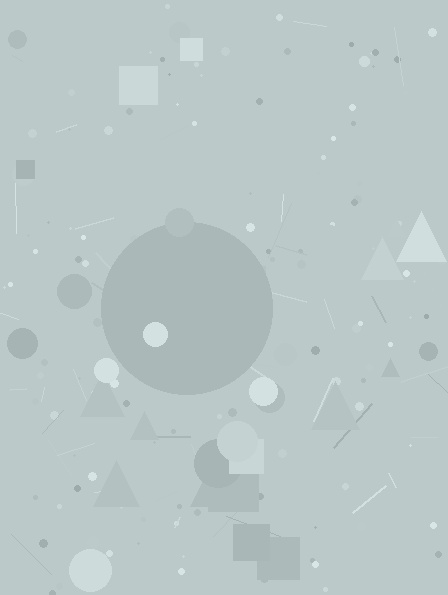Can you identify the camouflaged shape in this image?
The camouflaged shape is a circle.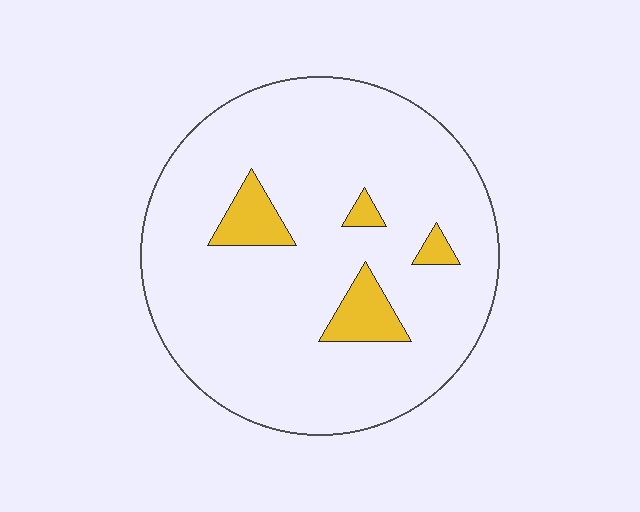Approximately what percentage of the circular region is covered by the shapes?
Approximately 10%.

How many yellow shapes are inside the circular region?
4.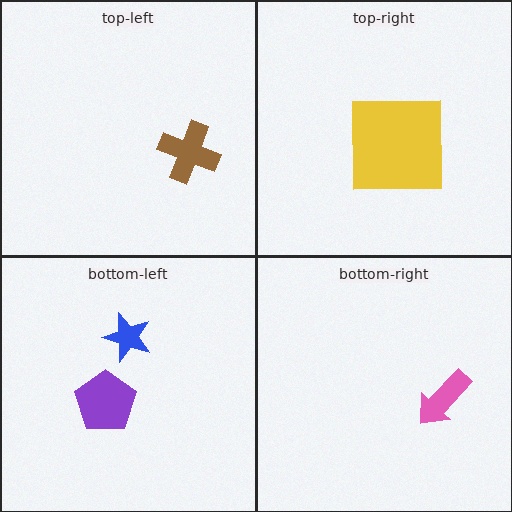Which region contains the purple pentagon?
The bottom-left region.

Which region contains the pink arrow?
The bottom-right region.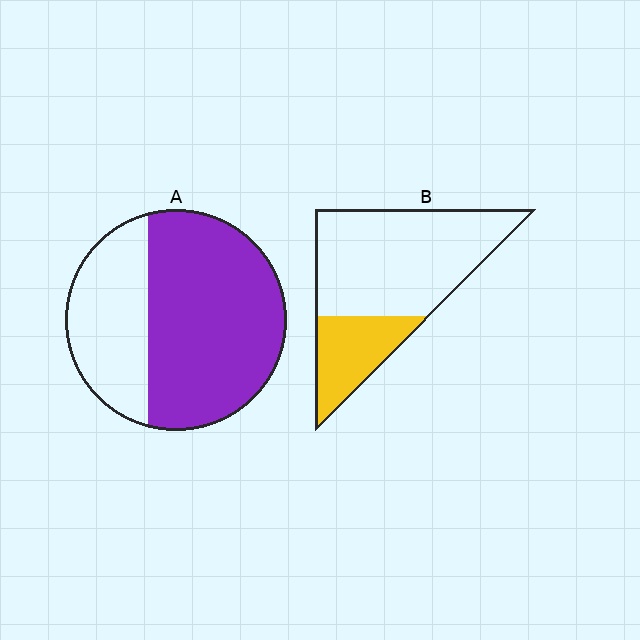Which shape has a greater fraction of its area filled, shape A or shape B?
Shape A.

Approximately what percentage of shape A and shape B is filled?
A is approximately 65% and B is approximately 25%.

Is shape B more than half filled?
No.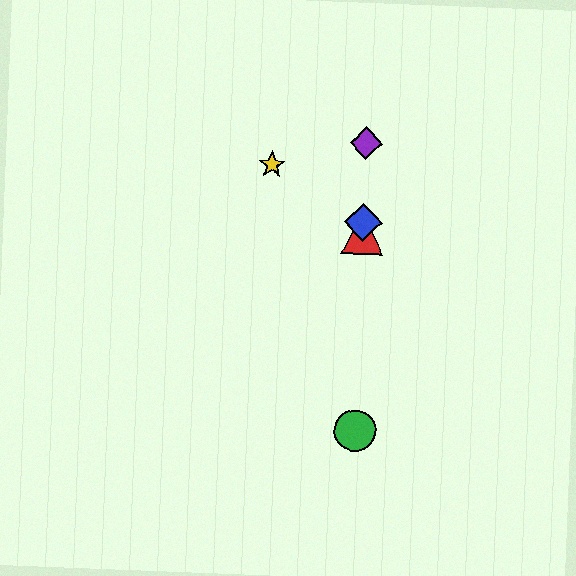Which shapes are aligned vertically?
The red triangle, the blue diamond, the green circle, the purple diamond are aligned vertically.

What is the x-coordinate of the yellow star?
The yellow star is at x≈272.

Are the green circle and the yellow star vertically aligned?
No, the green circle is at x≈355 and the yellow star is at x≈272.